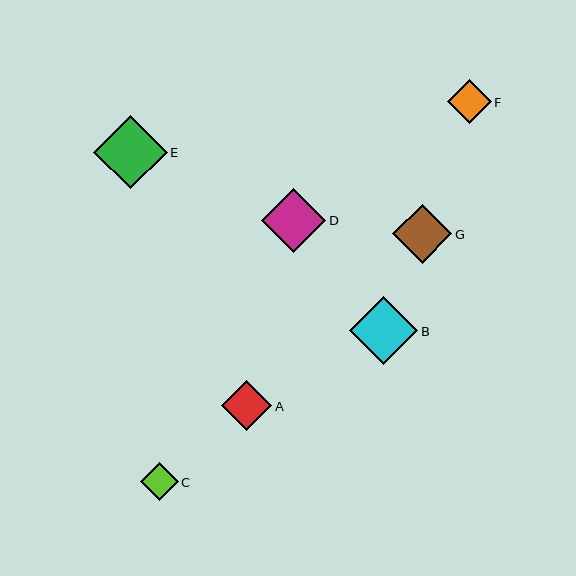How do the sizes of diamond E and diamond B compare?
Diamond E and diamond B are approximately the same size.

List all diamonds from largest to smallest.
From largest to smallest: E, B, D, G, A, F, C.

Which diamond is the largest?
Diamond E is the largest with a size of approximately 74 pixels.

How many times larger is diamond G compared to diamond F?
Diamond G is approximately 1.4 times the size of diamond F.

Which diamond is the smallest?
Diamond C is the smallest with a size of approximately 38 pixels.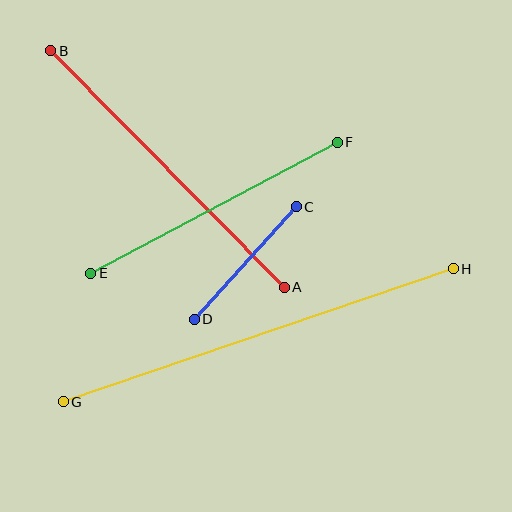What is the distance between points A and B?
The distance is approximately 333 pixels.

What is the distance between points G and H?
The distance is approximately 412 pixels.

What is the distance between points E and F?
The distance is approximately 279 pixels.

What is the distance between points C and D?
The distance is approximately 151 pixels.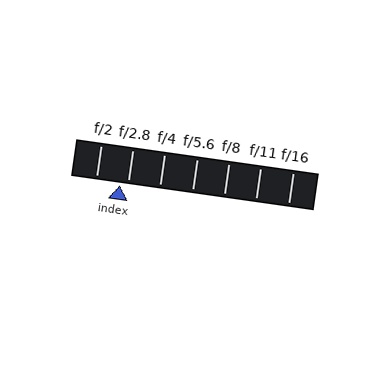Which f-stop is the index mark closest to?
The index mark is closest to f/2.8.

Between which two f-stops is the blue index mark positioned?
The index mark is between f/2 and f/2.8.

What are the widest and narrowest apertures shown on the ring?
The widest aperture shown is f/2 and the narrowest is f/16.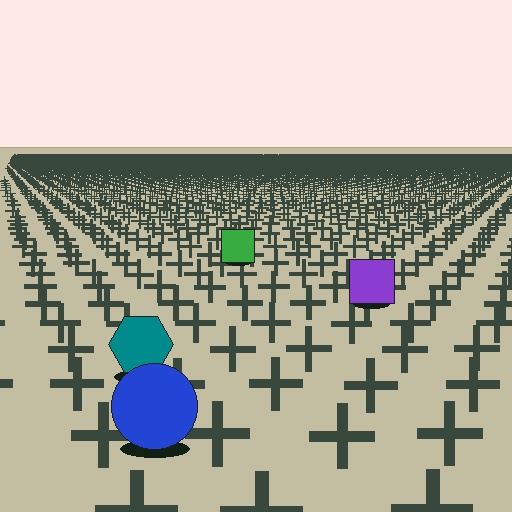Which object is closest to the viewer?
The blue circle is closest. The texture marks near it are larger and more spread out.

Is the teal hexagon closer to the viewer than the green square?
Yes. The teal hexagon is closer — you can tell from the texture gradient: the ground texture is coarser near it.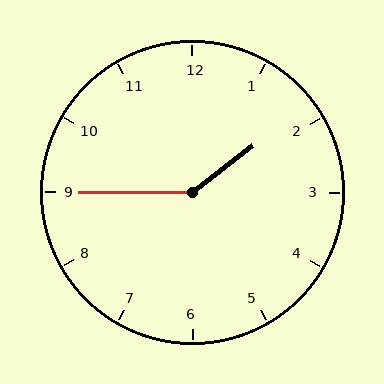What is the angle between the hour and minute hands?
Approximately 142 degrees.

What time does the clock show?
1:45.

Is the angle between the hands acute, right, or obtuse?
It is obtuse.